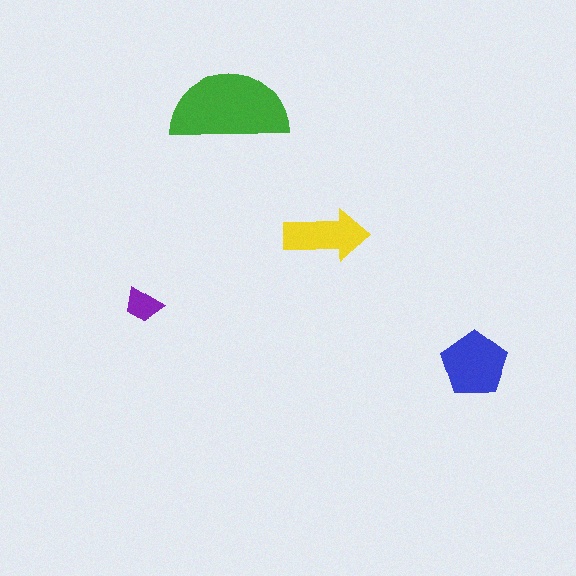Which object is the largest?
The green semicircle.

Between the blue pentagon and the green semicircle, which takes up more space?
The green semicircle.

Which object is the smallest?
The purple trapezoid.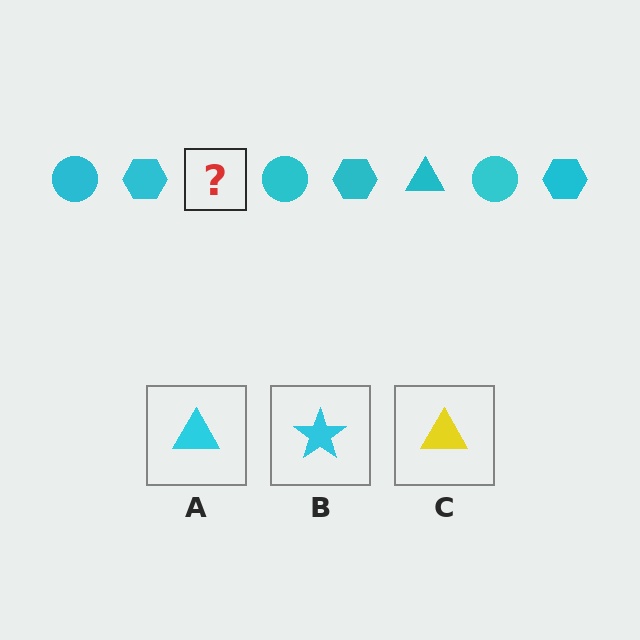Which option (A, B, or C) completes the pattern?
A.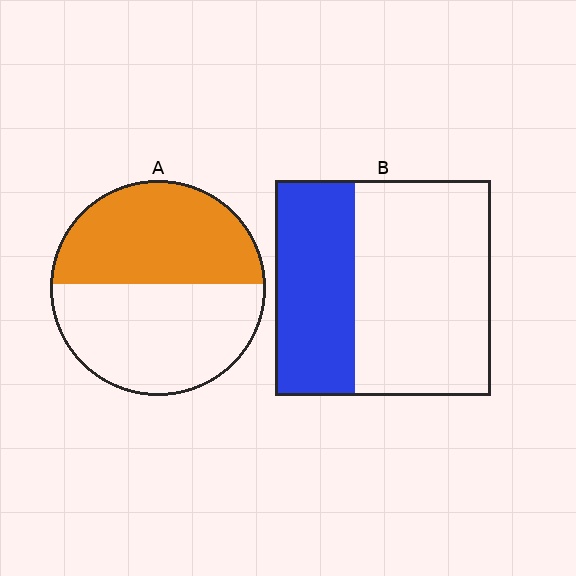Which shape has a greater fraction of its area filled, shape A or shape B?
Shape A.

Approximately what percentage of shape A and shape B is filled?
A is approximately 50% and B is approximately 35%.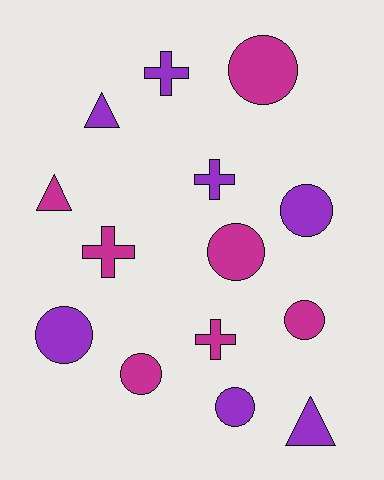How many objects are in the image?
There are 14 objects.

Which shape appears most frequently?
Circle, with 7 objects.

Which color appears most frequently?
Magenta, with 7 objects.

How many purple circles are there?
There are 3 purple circles.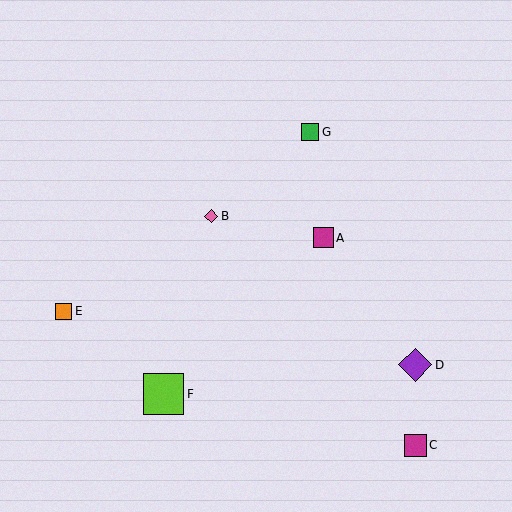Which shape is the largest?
The lime square (labeled F) is the largest.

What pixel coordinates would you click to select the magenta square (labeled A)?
Click at (323, 238) to select the magenta square A.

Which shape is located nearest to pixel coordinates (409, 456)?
The magenta square (labeled C) at (415, 445) is nearest to that location.